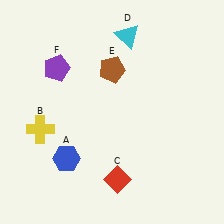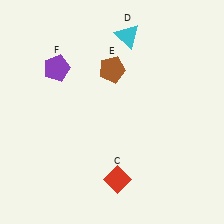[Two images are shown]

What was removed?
The yellow cross (B), the blue hexagon (A) were removed in Image 2.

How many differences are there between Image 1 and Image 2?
There are 2 differences between the two images.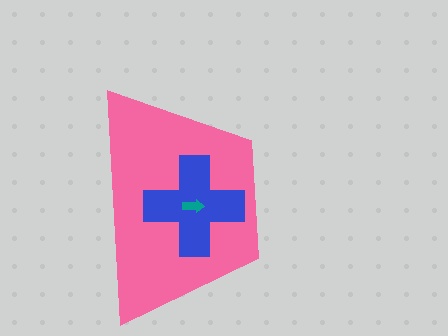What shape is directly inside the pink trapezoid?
The blue cross.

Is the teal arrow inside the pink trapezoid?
Yes.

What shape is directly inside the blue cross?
The teal arrow.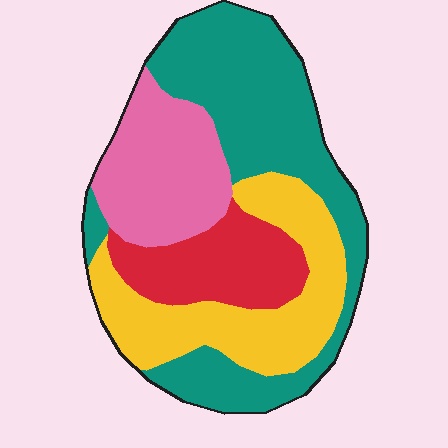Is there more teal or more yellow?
Teal.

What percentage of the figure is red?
Red takes up less than a quarter of the figure.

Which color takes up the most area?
Teal, at roughly 40%.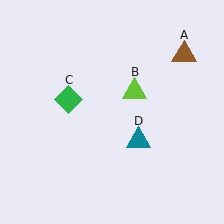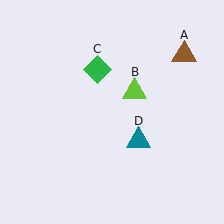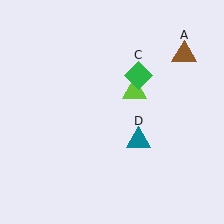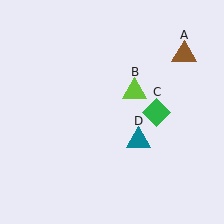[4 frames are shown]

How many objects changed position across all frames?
1 object changed position: green diamond (object C).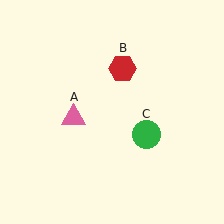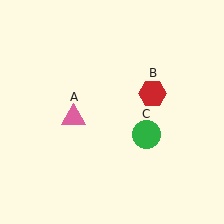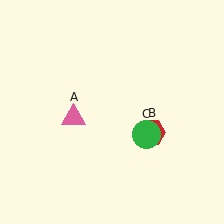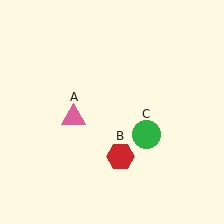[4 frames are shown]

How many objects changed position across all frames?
1 object changed position: red hexagon (object B).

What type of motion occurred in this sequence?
The red hexagon (object B) rotated clockwise around the center of the scene.